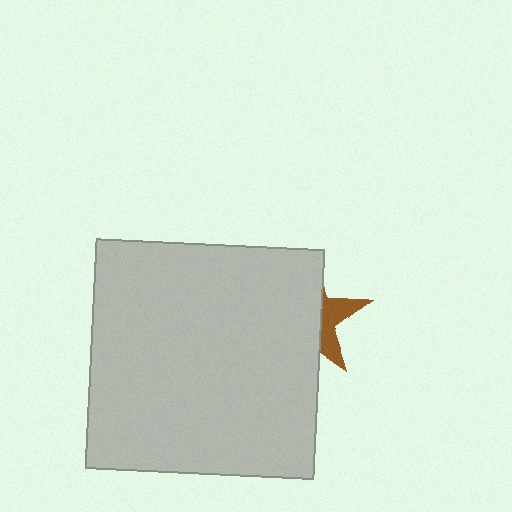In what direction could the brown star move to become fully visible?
The brown star could move right. That would shift it out from behind the light gray rectangle entirely.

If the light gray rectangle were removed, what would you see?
You would see the complete brown star.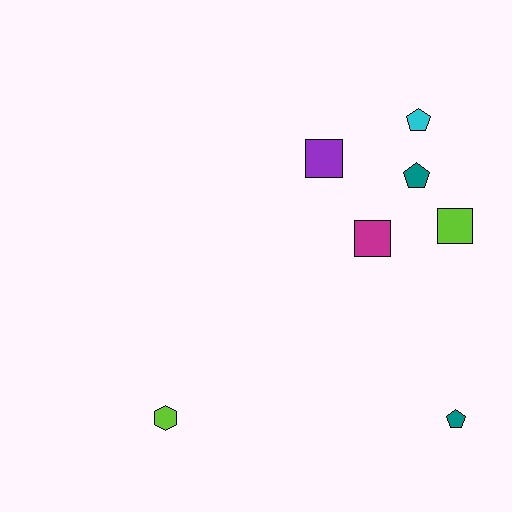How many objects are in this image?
There are 7 objects.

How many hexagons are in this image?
There is 1 hexagon.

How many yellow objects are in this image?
There are no yellow objects.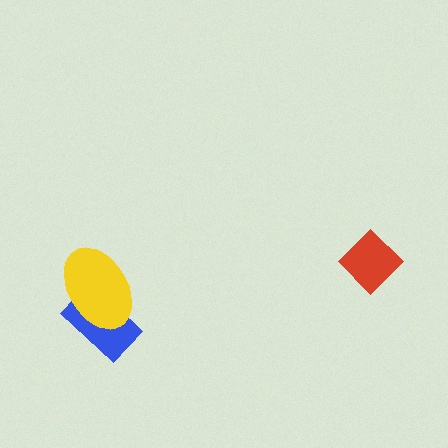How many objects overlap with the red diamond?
0 objects overlap with the red diamond.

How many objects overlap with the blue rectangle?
1 object overlaps with the blue rectangle.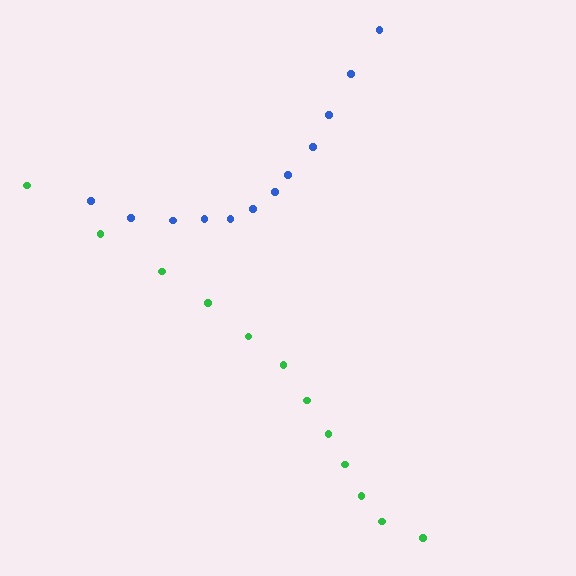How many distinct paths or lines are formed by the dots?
There are 2 distinct paths.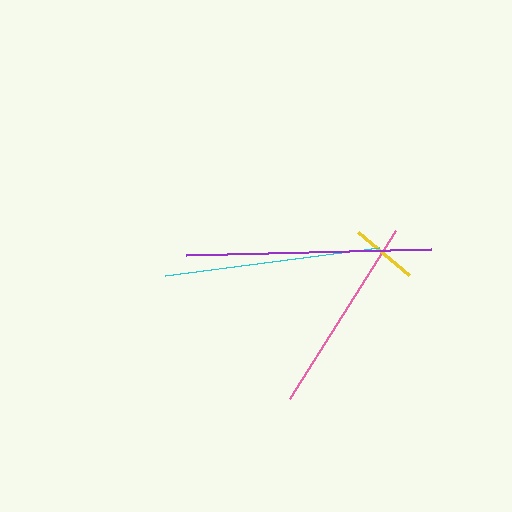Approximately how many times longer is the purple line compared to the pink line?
The purple line is approximately 1.2 times the length of the pink line.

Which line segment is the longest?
The purple line is the longest at approximately 245 pixels.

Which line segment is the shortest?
The yellow line is the shortest at approximately 67 pixels.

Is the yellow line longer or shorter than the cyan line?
The cyan line is longer than the yellow line.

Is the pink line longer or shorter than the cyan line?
The cyan line is longer than the pink line.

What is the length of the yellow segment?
The yellow segment is approximately 67 pixels long.